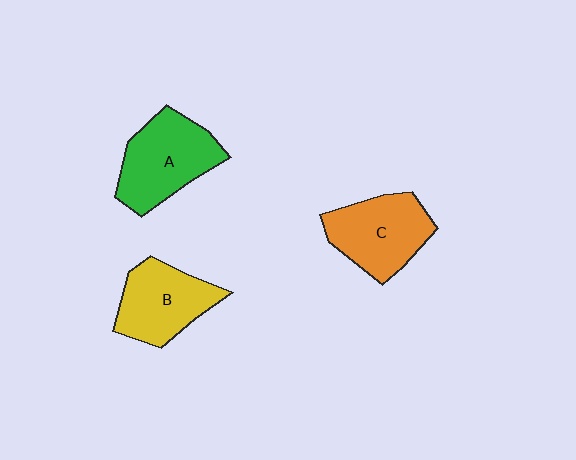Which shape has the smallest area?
Shape B (yellow).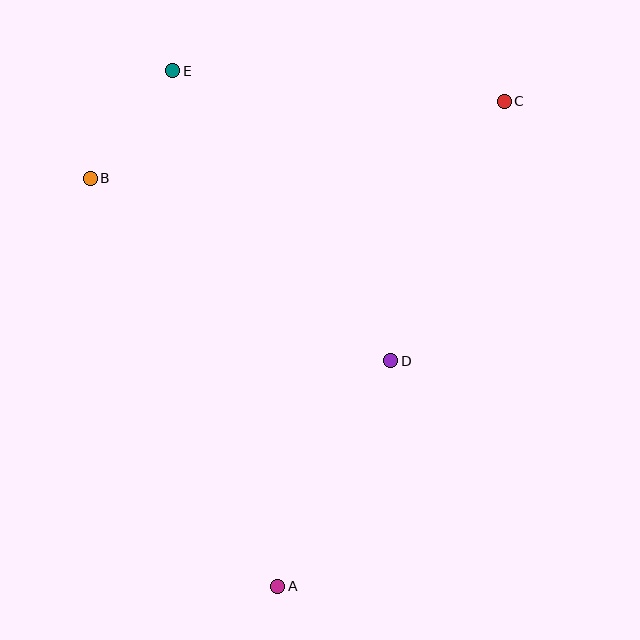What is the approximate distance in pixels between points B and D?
The distance between B and D is approximately 351 pixels.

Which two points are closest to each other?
Points B and E are closest to each other.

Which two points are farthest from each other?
Points A and C are farthest from each other.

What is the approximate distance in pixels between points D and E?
The distance between D and E is approximately 363 pixels.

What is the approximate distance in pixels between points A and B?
The distance between A and B is approximately 449 pixels.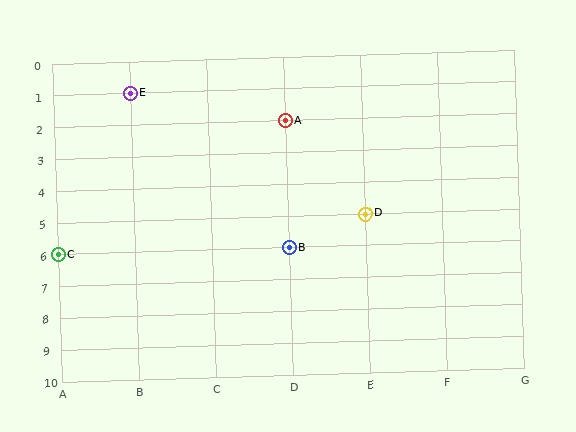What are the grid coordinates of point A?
Point A is at grid coordinates (D, 2).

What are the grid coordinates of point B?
Point B is at grid coordinates (D, 6).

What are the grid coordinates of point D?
Point D is at grid coordinates (E, 5).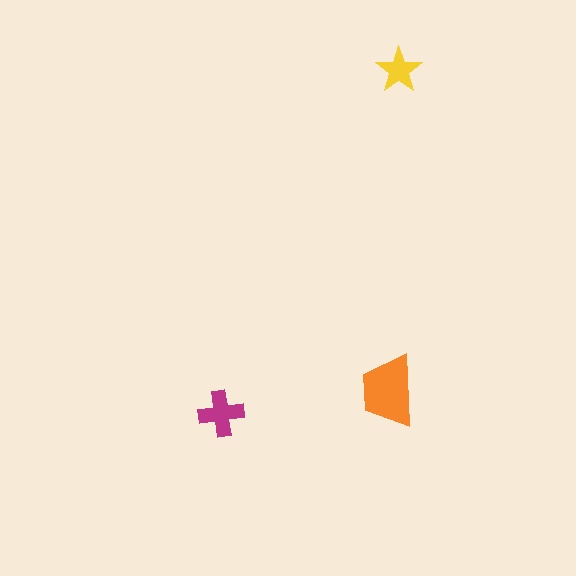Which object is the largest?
The orange trapezoid.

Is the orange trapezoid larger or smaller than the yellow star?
Larger.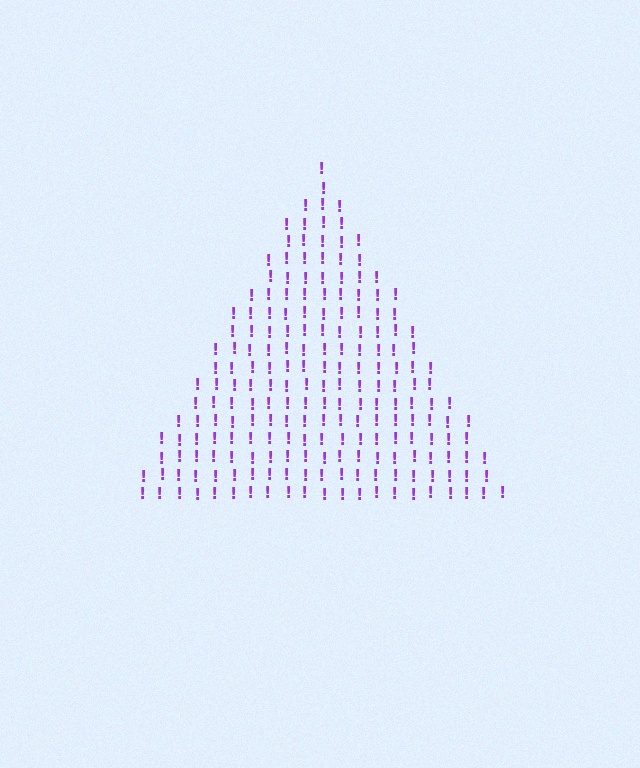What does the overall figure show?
The overall figure shows a triangle.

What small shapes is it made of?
It is made of small exclamation marks.